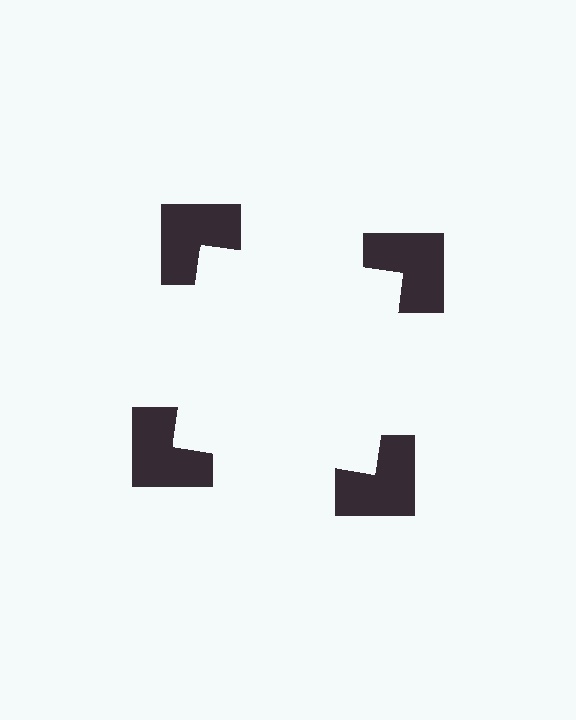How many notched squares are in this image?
There are 4 — one at each vertex of the illusory square.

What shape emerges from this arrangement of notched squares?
An illusory square — its edges are inferred from the aligned wedge cuts in the notched squares, not physically drawn.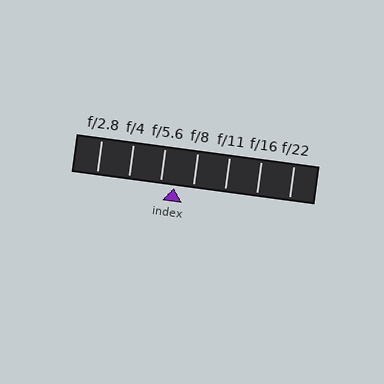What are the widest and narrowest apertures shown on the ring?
The widest aperture shown is f/2.8 and the narrowest is f/22.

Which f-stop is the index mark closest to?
The index mark is closest to f/5.6.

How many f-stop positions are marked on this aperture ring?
There are 7 f-stop positions marked.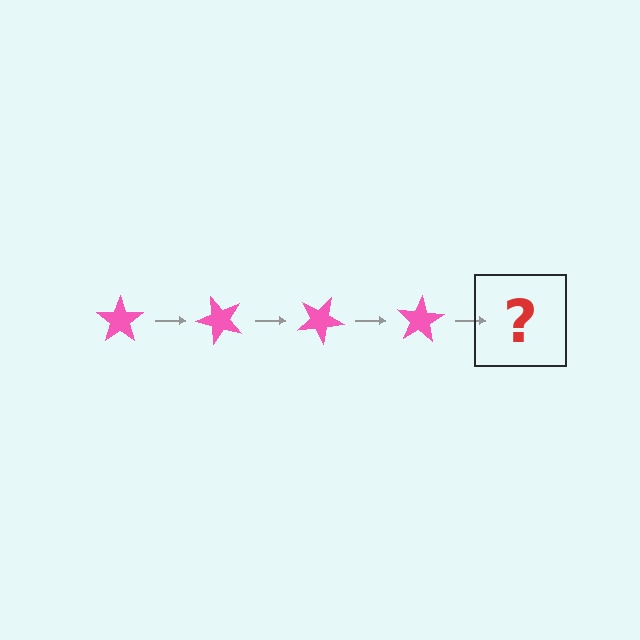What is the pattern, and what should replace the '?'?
The pattern is that the star rotates 50 degrees each step. The '?' should be a pink star rotated 200 degrees.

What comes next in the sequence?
The next element should be a pink star rotated 200 degrees.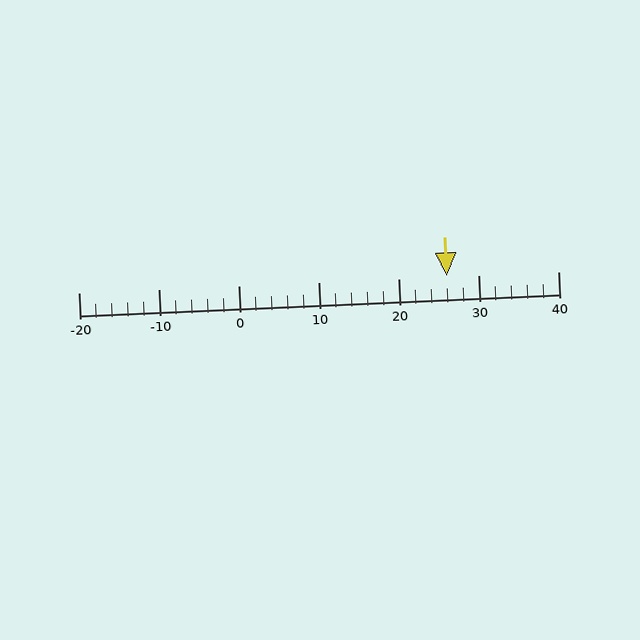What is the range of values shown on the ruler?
The ruler shows values from -20 to 40.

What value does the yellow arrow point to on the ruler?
The yellow arrow points to approximately 26.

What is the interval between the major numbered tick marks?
The major tick marks are spaced 10 units apart.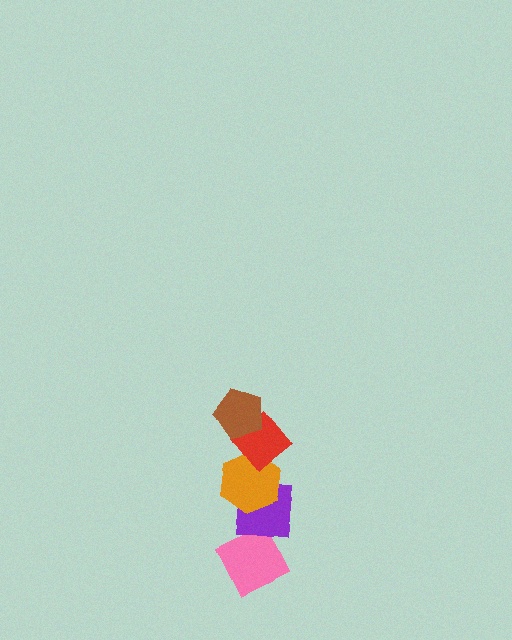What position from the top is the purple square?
The purple square is 4th from the top.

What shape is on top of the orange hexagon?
The red diamond is on top of the orange hexagon.